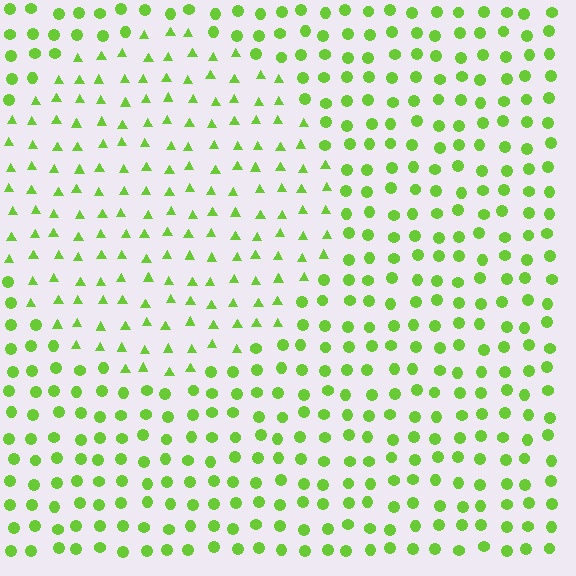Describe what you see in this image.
The image is filled with small lime elements arranged in a uniform grid. A circle-shaped region contains triangles, while the surrounding area contains circles. The boundary is defined purely by the change in element shape.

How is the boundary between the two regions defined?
The boundary is defined by a change in element shape: triangles inside vs. circles outside. All elements share the same color and spacing.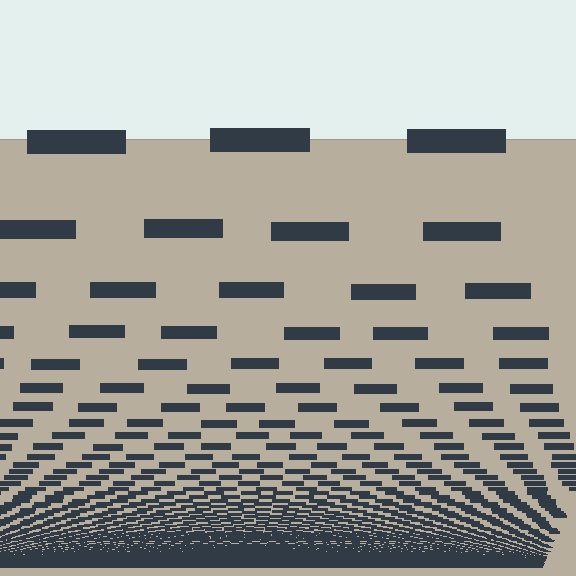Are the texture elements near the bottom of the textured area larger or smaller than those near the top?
Smaller. The gradient is inverted — elements near the bottom are smaller and denser.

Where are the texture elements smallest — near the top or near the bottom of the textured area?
Near the bottom.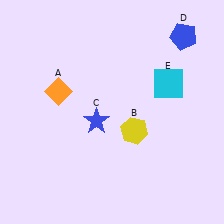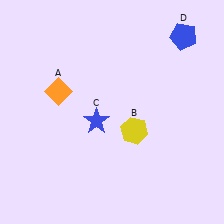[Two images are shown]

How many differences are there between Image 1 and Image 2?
There is 1 difference between the two images.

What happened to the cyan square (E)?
The cyan square (E) was removed in Image 2. It was in the top-right area of Image 1.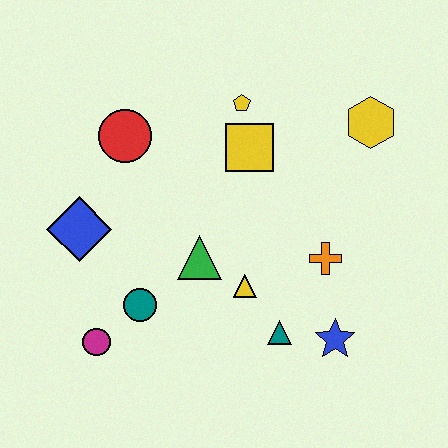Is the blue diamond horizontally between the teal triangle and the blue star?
No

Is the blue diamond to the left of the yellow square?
Yes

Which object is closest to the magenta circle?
The teal circle is closest to the magenta circle.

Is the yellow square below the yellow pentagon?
Yes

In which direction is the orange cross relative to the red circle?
The orange cross is to the right of the red circle.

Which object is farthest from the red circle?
The blue star is farthest from the red circle.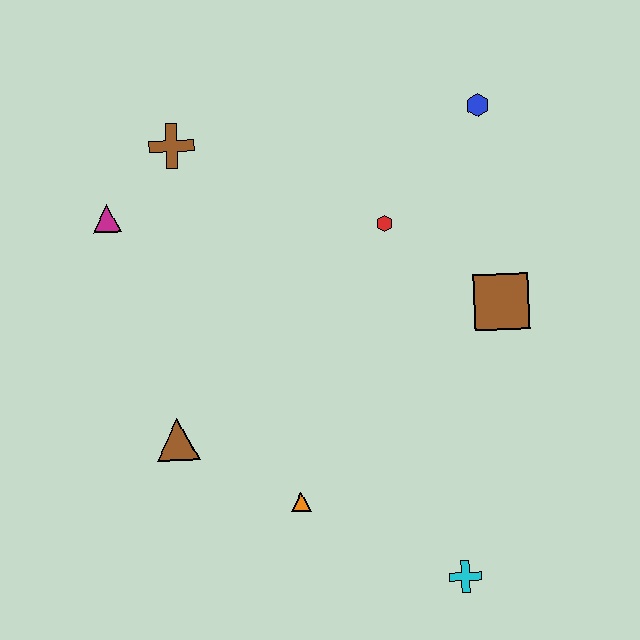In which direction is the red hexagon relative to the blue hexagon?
The red hexagon is below the blue hexagon.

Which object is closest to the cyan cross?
The orange triangle is closest to the cyan cross.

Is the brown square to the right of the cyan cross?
Yes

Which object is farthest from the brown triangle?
The blue hexagon is farthest from the brown triangle.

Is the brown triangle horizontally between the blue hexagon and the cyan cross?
No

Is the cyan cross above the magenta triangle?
No